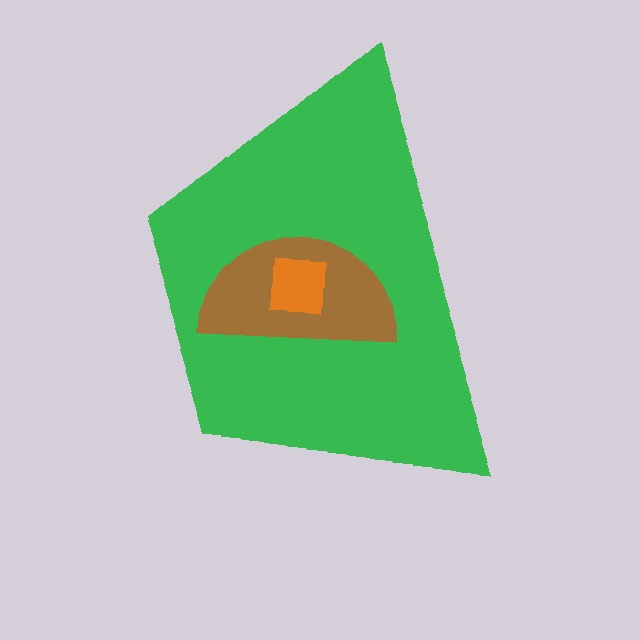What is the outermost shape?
The green trapezoid.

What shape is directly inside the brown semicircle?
The orange square.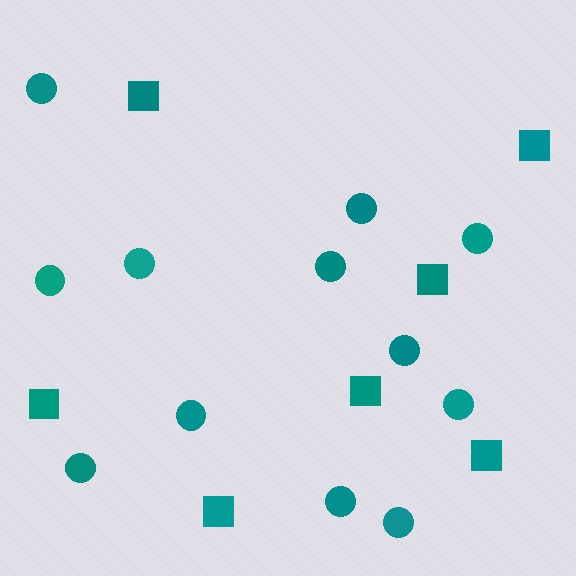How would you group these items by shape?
There are 2 groups: one group of squares (7) and one group of circles (12).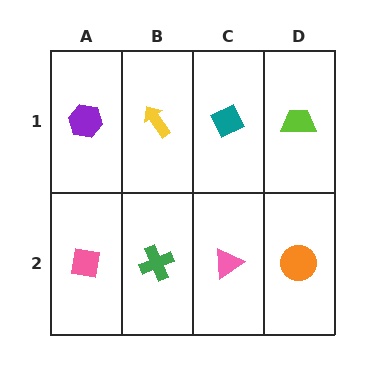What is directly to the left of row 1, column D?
A teal diamond.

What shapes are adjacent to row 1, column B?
A green cross (row 2, column B), a purple hexagon (row 1, column A), a teal diamond (row 1, column C).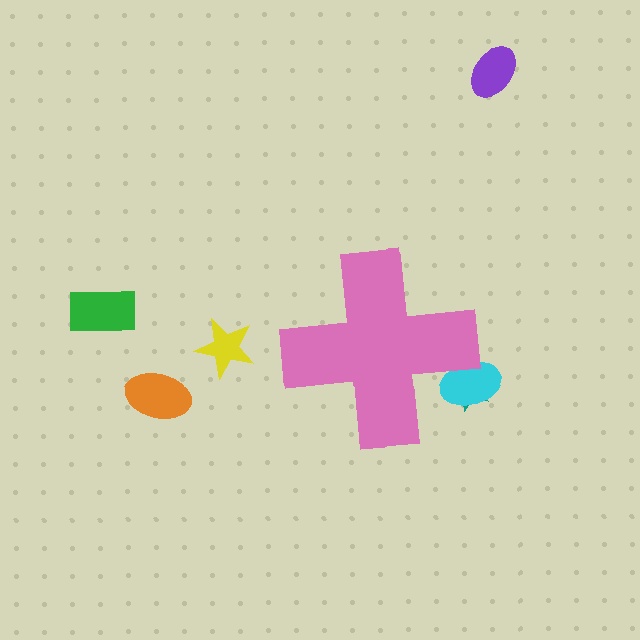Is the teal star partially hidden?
Yes, the teal star is partially hidden behind the pink cross.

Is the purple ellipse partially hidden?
No, the purple ellipse is fully visible.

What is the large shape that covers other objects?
A pink cross.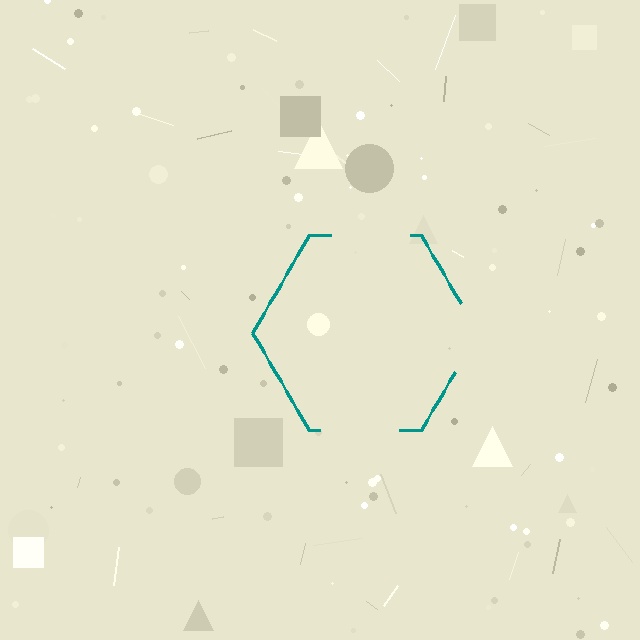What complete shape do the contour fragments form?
The contour fragments form a hexagon.